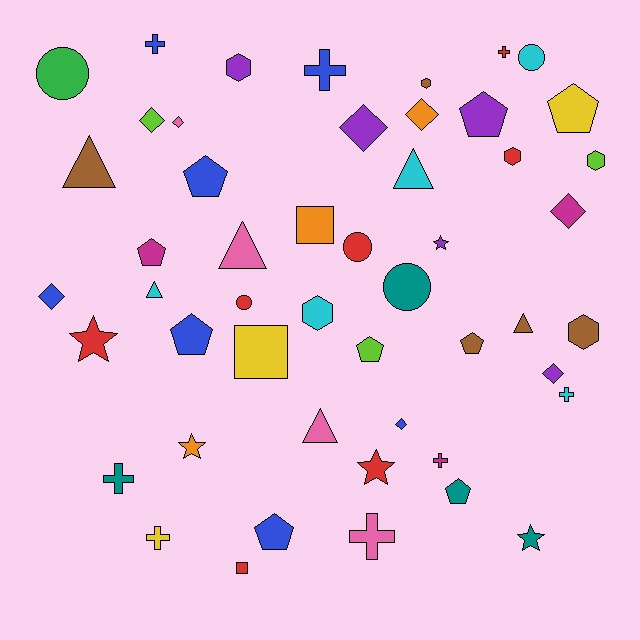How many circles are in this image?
There are 5 circles.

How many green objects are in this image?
There is 1 green object.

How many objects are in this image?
There are 50 objects.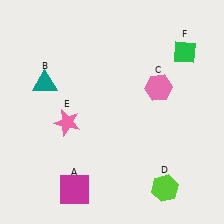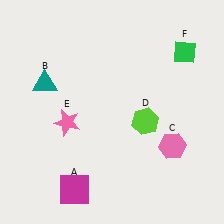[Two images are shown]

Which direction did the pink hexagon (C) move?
The pink hexagon (C) moved down.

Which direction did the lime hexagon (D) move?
The lime hexagon (D) moved up.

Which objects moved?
The objects that moved are: the pink hexagon (C), the lime hexagon (D).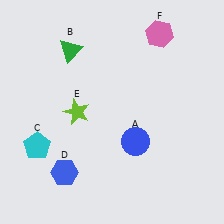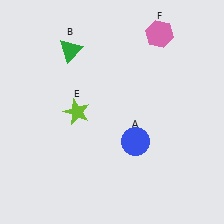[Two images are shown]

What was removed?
The cyan pentagon (C), the blue hexagon (D) were removed in Image 2.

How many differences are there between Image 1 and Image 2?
There are 2 differences between the two images.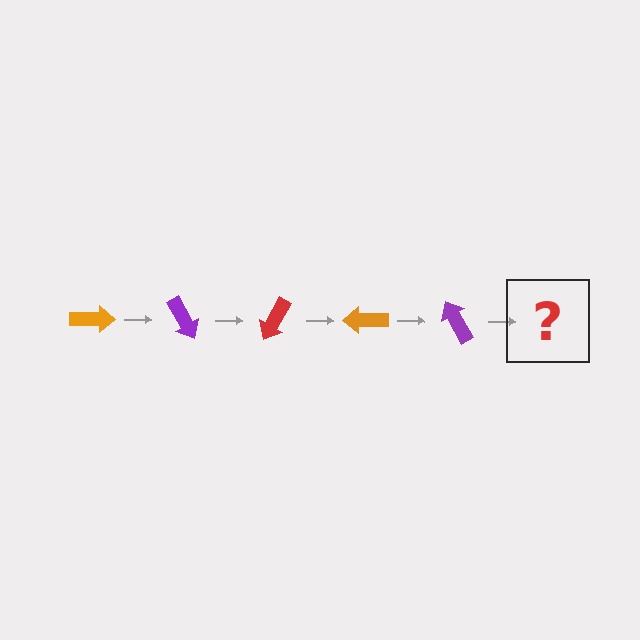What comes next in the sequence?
The next element should be a red arrow, rotated 300 degrees from the start.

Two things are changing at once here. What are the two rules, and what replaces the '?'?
The two rules are that it rotates 60 degrees each step and the color cycles through orange, purple, and red. The '?' should be a red arrow, rotated 300 degrees from the start.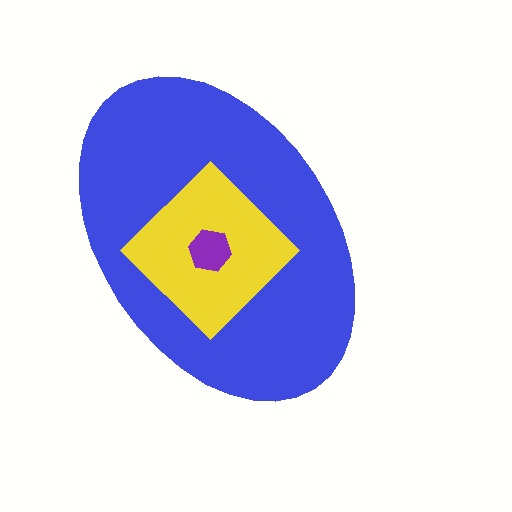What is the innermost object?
The purple hexagon.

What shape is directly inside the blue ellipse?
The yellow diamond.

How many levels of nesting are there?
3.